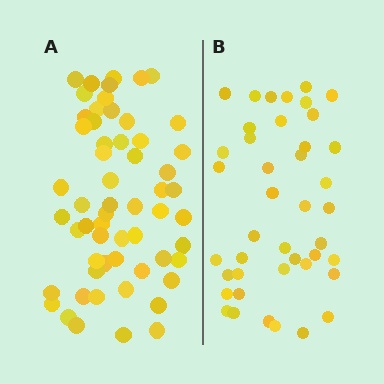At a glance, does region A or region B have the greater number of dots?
Region A (the left region) has more dots.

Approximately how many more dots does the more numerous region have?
Region A has approximately 15 more dots than region B.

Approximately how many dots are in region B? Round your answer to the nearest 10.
About 40 dots. (The exact count is 42, which rounds to 40.)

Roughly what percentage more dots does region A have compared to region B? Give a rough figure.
About 40% more.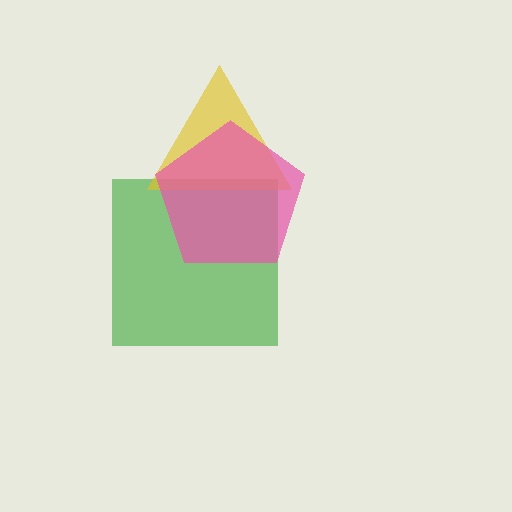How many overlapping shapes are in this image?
There are 3 overlapping shapes in the image.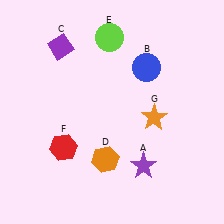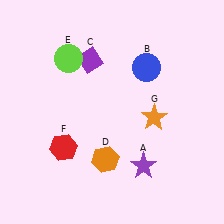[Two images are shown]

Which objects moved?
The objects that moved are: the purple diamond (C), the lime circle (E).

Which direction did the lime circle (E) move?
The lime circle (E) moved left.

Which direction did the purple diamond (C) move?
The purple diamond (C) moved right.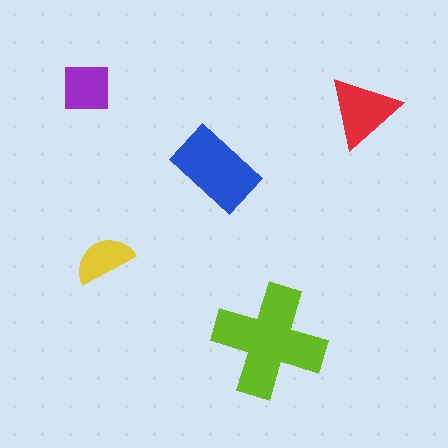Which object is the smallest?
The yellow semicircle.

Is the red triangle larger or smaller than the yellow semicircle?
Larger.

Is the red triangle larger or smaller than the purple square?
Larger.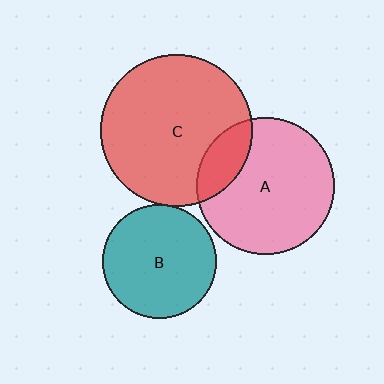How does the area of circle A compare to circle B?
Approximately 1.4 times.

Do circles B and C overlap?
Yes.